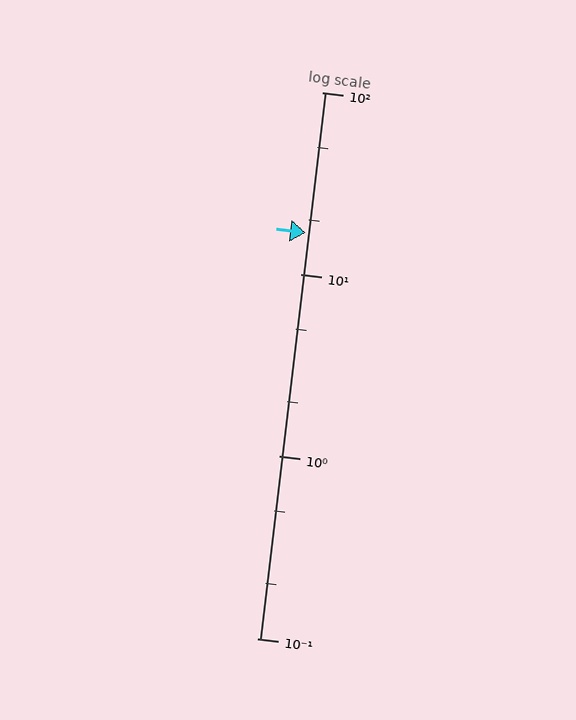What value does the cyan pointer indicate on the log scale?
The pointer indicates approximately 17.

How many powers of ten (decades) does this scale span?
The scale spans 3 decades, from 0.1 to 100.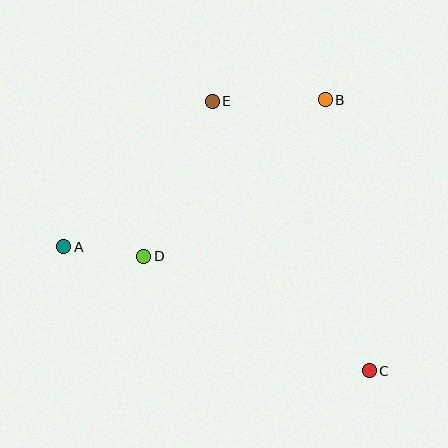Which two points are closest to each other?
Points A and D are closest to each other.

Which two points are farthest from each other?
Points A and C are farthest from each other.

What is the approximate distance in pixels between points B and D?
The distance between B and D is approximately 240 pixels.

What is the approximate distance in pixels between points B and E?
The distance between B and E is approximately 113 pixels.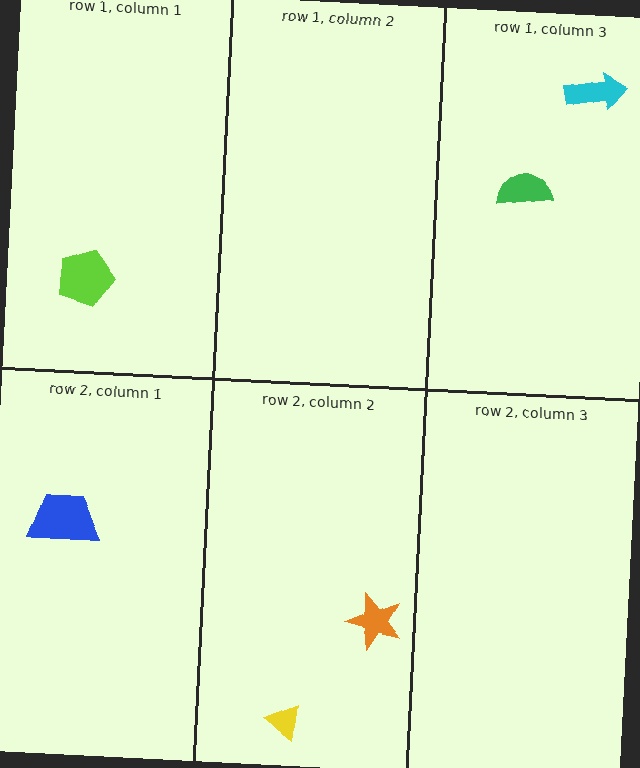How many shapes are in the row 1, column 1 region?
1.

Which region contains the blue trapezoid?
The row 2, column 1 region.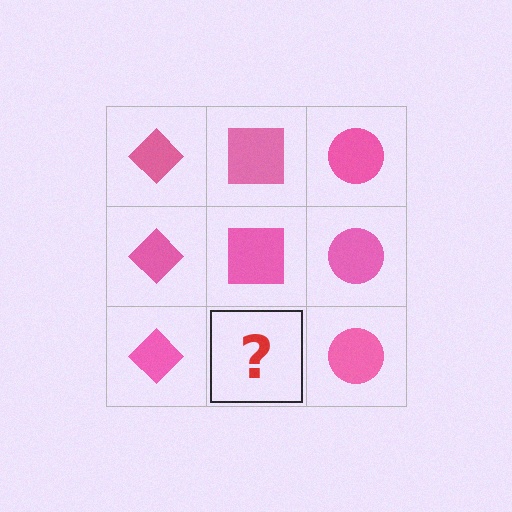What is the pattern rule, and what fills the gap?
The rule is that each column has a consistent shape. The gap should be filled with a pink square.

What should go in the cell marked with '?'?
The missing cell should contain a pink square.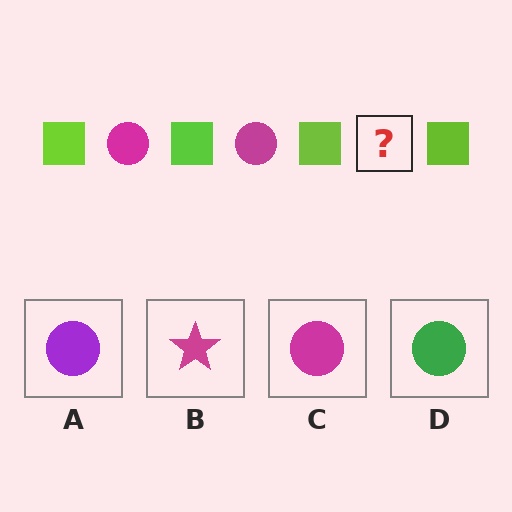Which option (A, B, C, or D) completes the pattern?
C.